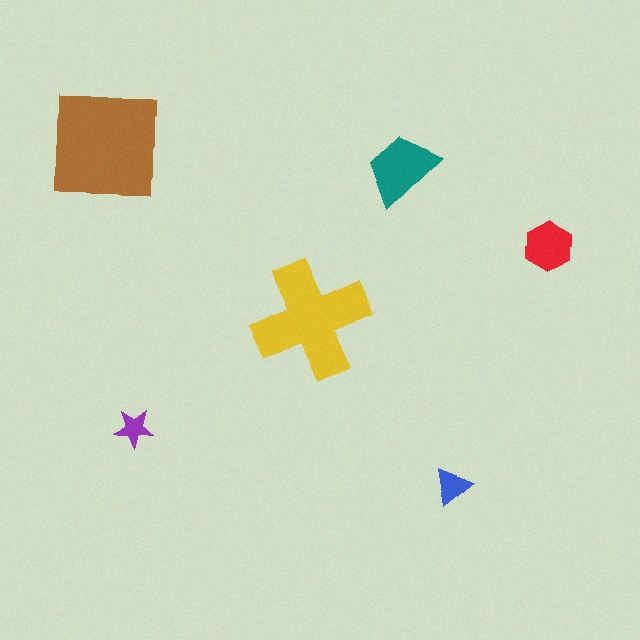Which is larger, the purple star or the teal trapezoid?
The teal trapezoid.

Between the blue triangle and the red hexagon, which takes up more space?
The red hexagon.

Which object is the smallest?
The purple star.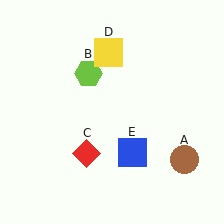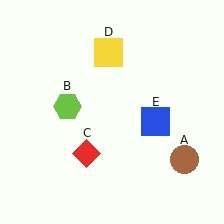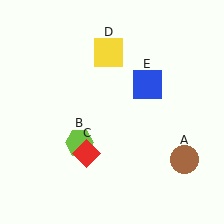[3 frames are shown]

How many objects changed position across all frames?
2 objects changed position: lime hexagon (object B), blue square (object E).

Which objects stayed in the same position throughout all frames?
Brown circle (object A) and red diamond (object C) and yellow square (object D) remained stationary.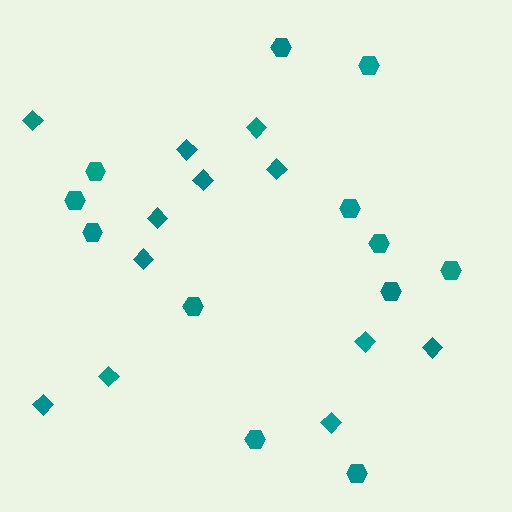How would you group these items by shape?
There are 2 groups: one group of diamonds (12) and one group of hexagons (12).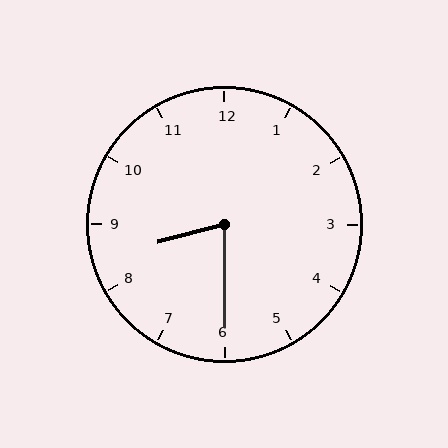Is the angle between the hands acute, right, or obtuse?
It is acute.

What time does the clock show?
8:30.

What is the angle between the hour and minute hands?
Approximately 75 degrees.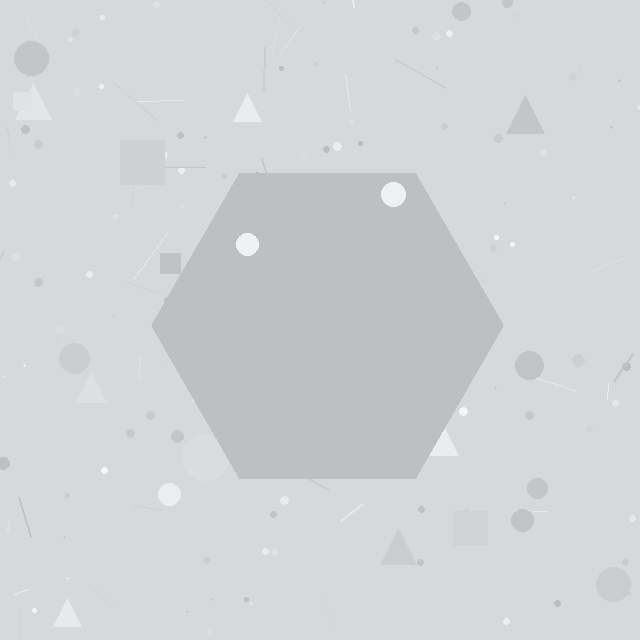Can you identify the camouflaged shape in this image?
The camouflaged shape is a hexagon.